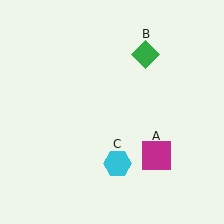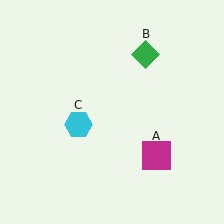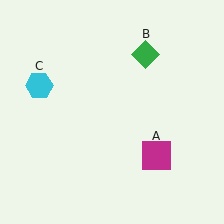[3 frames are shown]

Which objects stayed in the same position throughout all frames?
Magenta square (object A) and green diamond (object B) remained stationary.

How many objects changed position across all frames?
1 object changed position: cyan hexagon (object C).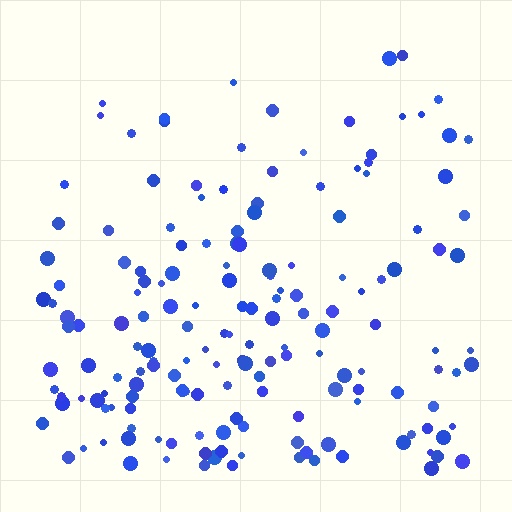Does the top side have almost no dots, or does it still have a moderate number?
Still a moderate number, just noticeably fewer than the bottom.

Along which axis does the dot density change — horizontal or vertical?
Vertical.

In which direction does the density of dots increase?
From top to bottom, with the bottom side densest.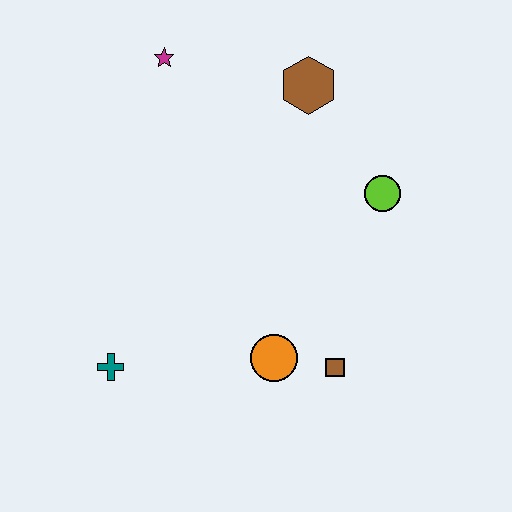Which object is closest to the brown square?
The orange circle is closest to the brown square.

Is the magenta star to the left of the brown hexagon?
Yes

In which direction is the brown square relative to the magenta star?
The brown square is below the magenta star.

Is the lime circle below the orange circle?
No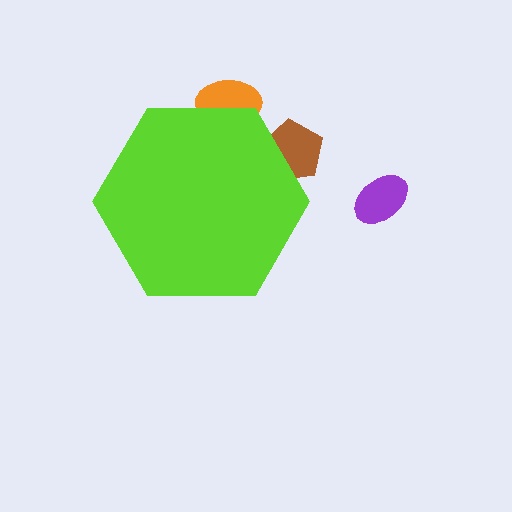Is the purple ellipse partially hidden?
No, the purple ellipse is fully visible.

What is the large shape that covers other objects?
A lime hexagon.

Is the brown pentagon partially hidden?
Yes, the brown pentagon is partially hidden behind the lime hexagon.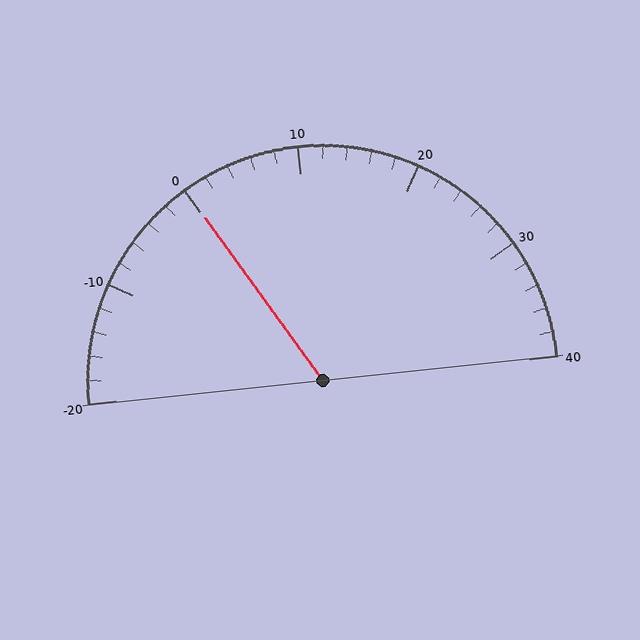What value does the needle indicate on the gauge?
The needle indicates approximately 0.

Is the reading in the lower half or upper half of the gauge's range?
The reading is in the lower half of the range (-20 to 40).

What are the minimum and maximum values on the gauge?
The gauge ranges from -20 to 40.